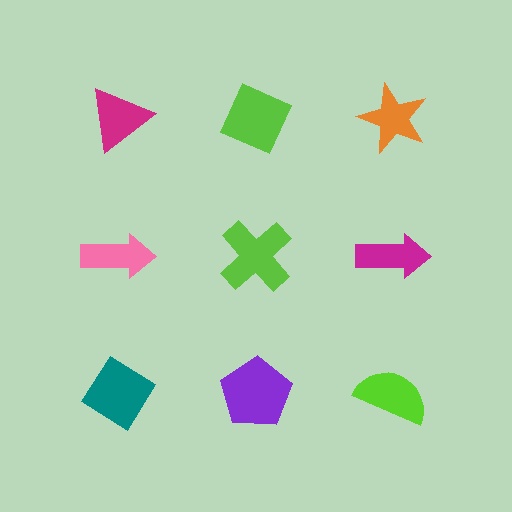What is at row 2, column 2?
A lime cross.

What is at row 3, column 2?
A purple pentagon.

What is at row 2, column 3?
A magenta arrow.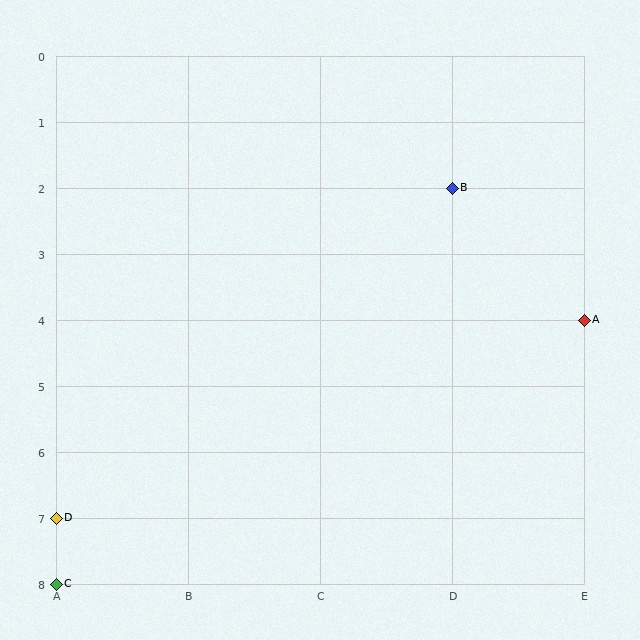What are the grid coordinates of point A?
Point A is at grid coordinates (E, 4).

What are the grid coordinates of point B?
Point B is at grid coordinates (D, 2).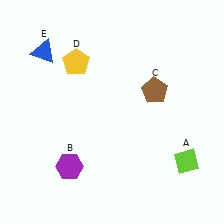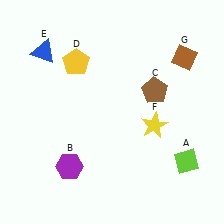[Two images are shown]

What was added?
A yellow star (F), a brown diamond (G) were added in Image 2.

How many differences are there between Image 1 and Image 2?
There are 2 differences between the two images.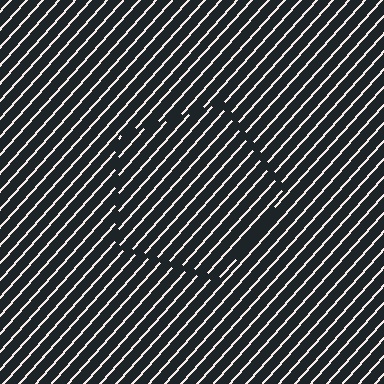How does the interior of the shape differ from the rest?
The interior of the shape contains the same grating, shifted by half a period — the contour is defined by the phase discontinuity where line-ends from the inner and outer gratings abut.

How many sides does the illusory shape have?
5 sides — the line-ends trace a pentagon.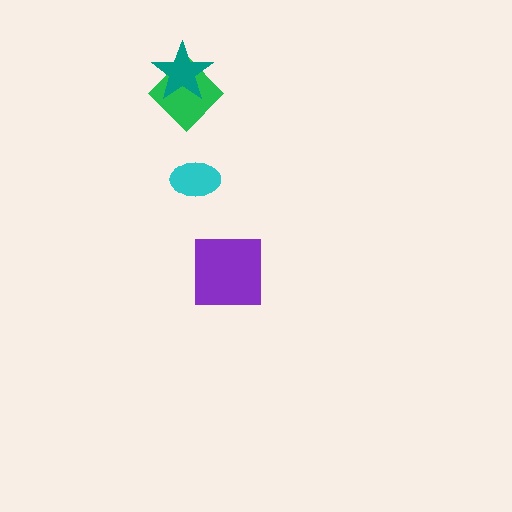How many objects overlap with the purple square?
0 objects overlap with the purple square.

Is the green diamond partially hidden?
Yes, it is partially covered by another shape.